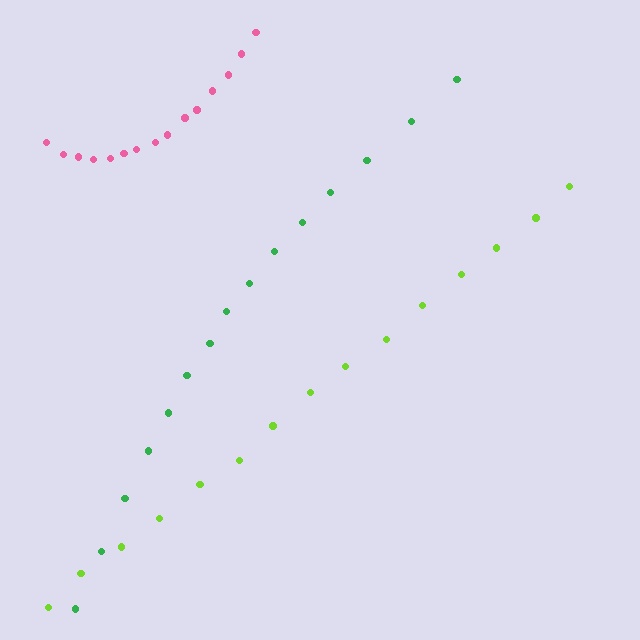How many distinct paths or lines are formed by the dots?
There are 3 distinct paths.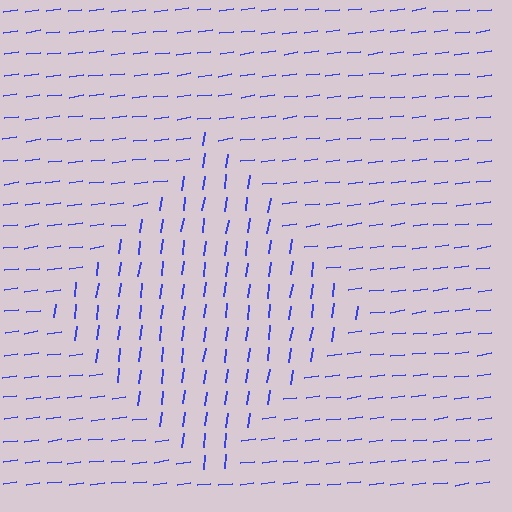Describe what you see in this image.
The image is filled with small blue line segments. A diamond region in the image has lines oriented differently from the surrounding lines, creating a visible texture boundary.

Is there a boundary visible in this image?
Yes, there is a texture boundary formed by a change in line orientation.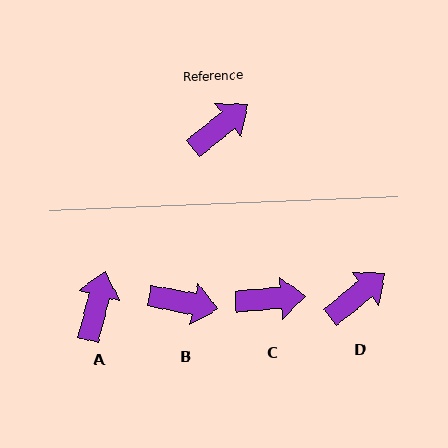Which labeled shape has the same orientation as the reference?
D.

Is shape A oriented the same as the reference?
No, it is off by about 37 degrees.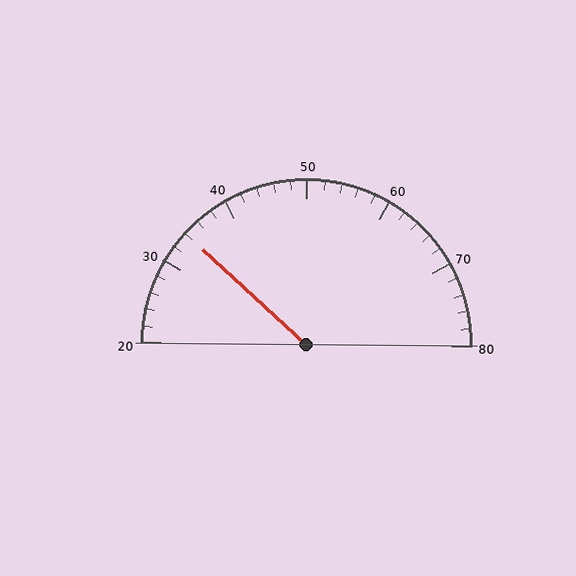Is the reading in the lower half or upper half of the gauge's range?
The reading is in the lower half of the range (20 to 80).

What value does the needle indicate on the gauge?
The needle indicates approximately 34.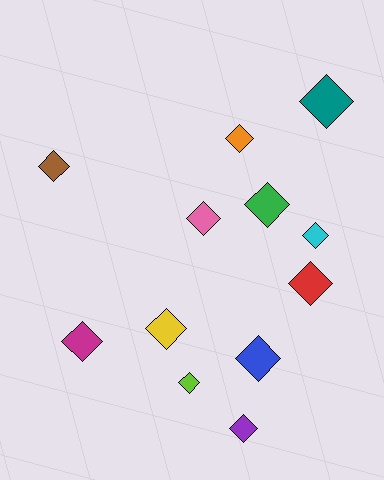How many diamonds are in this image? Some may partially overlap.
There are 12 diamonds.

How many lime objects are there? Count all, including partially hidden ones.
There is 1 lime object.